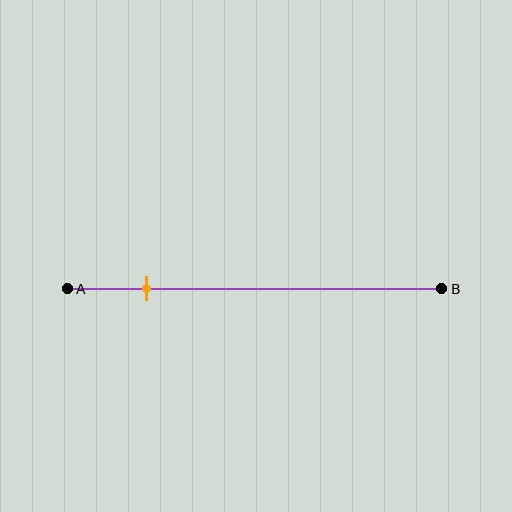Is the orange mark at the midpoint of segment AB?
No, the mark is at about 20% from A, not at the 50% midpoint.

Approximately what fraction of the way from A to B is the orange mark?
The orange mark is approximately 20% of the way from A to B.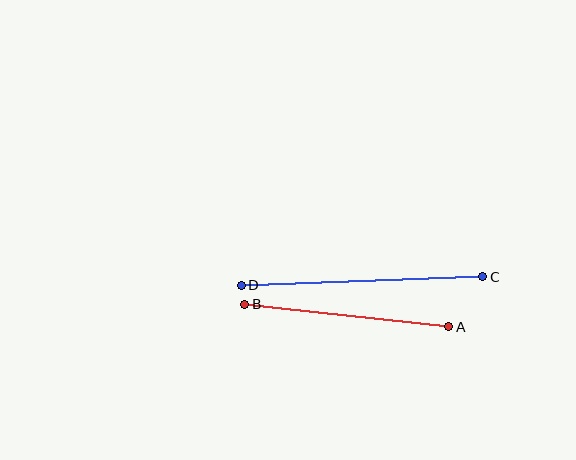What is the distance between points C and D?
The distance is approximately 241 pixels.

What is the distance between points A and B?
The distance is approximately 205 pixels.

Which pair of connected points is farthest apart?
Points C and D are farthest apart.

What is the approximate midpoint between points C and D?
The midpoint is at approximately (362, 281) pixels.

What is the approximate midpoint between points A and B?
The midpoint is at approximately (347, 315) pixels.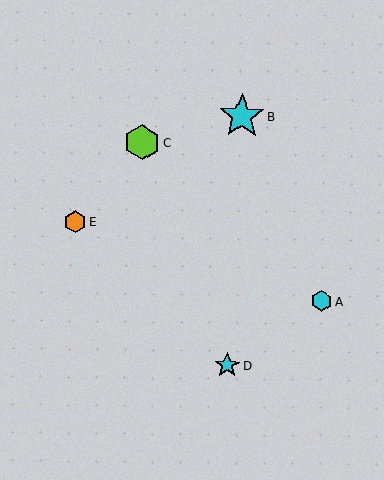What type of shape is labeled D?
Shape D is a cyan star.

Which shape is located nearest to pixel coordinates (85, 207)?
The orange hexagon (labeled E) at (75, 222) is nearest to that location.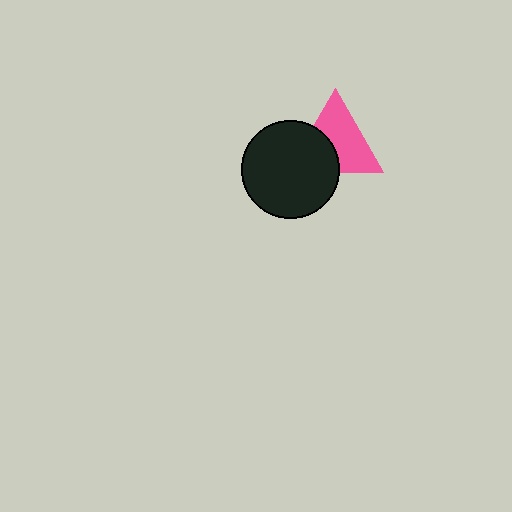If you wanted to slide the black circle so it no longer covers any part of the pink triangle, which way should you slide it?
Slide it toward the lower-left — that is the most direct way to separate the two shapes.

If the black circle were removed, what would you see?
You would see the complete pink triangle.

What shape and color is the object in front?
The object in front is a black circle.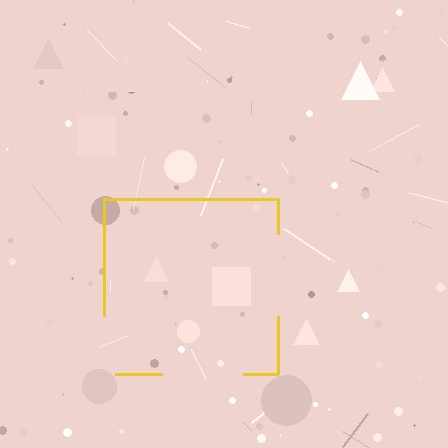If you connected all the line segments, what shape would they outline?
They would outline a square.